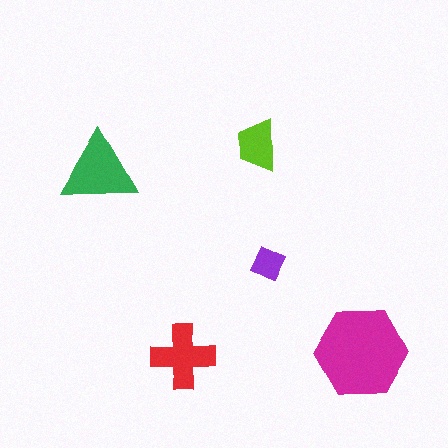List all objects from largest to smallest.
The magenta hexagon, the green triangle, the red cross, the lime trapezoid, the purple diamond.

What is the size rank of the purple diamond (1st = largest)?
5th.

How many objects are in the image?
There are 5 objects in the image.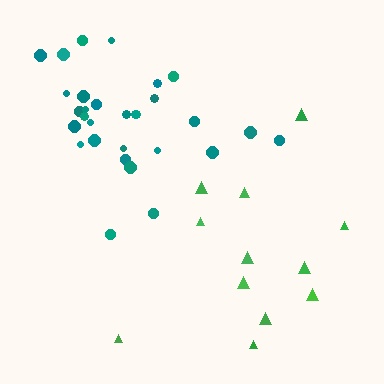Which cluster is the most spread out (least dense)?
Green.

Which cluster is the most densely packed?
Teal.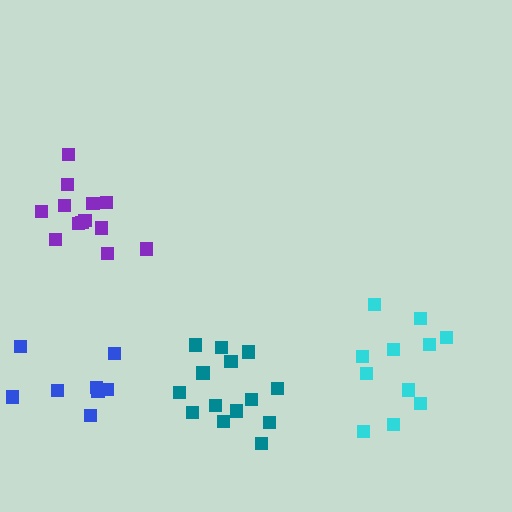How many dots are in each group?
Group 1: 13 dots, Group 2: 14 dots, Group 3: 8 dots, Group 4: 11 dots (46 total).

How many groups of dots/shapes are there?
There are 4 groups.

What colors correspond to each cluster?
The clusters are colored: purple, teal, blue, cyan.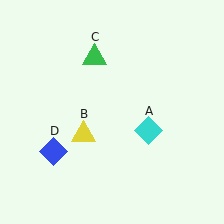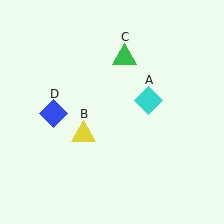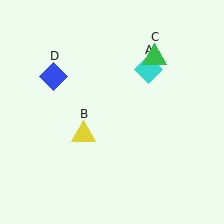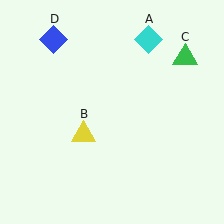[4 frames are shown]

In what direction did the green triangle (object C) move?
The green triangle (object C) moved right.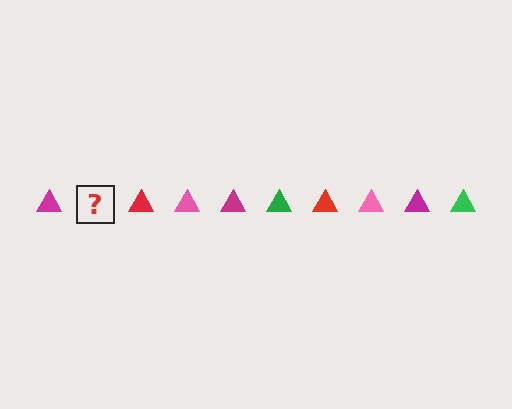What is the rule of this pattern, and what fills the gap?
The rule is that the pattern cycles through magenta, green, red, pink triangles. The gap should be filled with a green triangle.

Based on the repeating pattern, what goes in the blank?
The blank should be a green triangle.